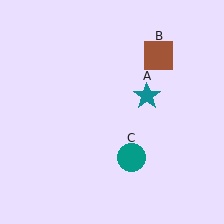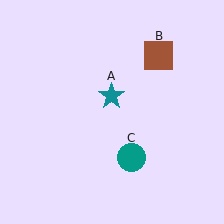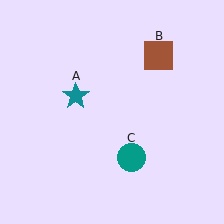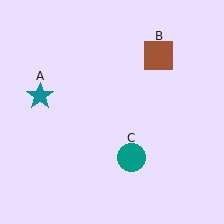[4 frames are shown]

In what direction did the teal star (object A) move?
The teal star (object A) moved left.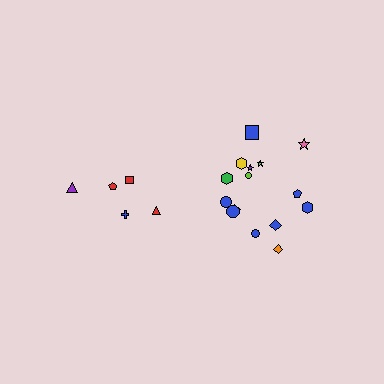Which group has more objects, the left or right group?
The right group.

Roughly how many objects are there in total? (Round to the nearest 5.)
Roughly 20 objects in total.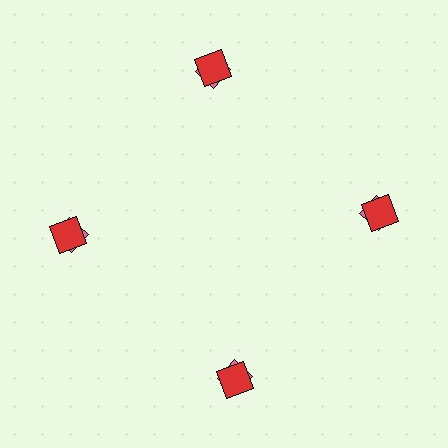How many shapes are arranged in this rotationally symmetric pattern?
There are 8 shapes, arranged in 4 groups of 2.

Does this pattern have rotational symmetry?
Yes, this pattern has 4-fold rotational symmetry. It looks the same after rotating 90 degrees around the center.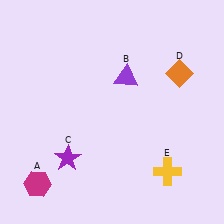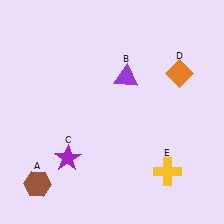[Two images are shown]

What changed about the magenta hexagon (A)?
In Image 1, A is magenta. In Image 2, it changed to brown.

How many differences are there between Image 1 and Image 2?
There is 1 difference between the two images.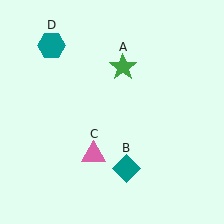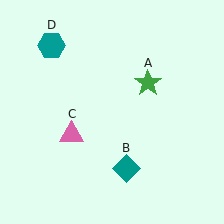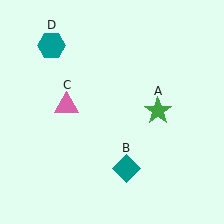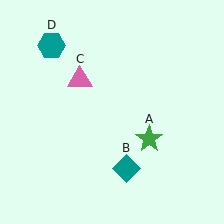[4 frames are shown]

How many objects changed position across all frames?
2 objects changed position: green star (object A), pink triangle (object C).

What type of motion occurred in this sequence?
The green star (object A), pink triangle (object C) rotated clockwise around the center of the scene.